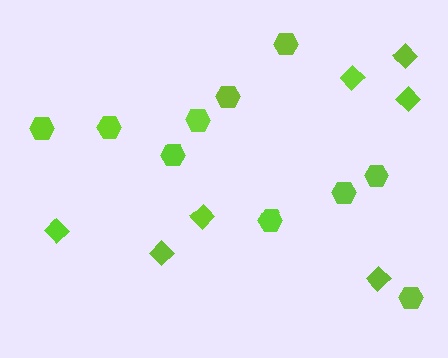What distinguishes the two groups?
There are 2 groups: one group of diamonds (7) and one group of hexagons (10).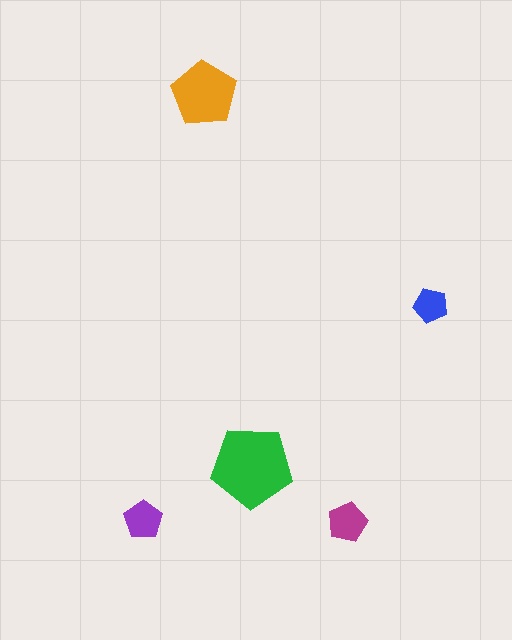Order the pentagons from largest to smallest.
the green one, the orange one, the magenta one, the purple one, the blue one.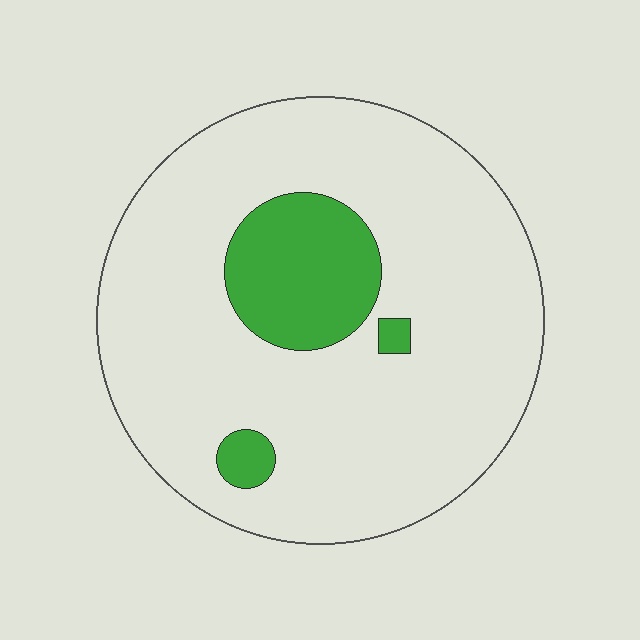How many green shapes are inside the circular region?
3.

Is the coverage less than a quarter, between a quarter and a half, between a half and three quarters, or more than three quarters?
Less than a quarter.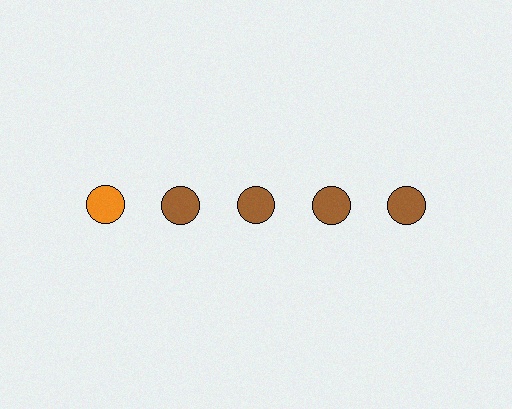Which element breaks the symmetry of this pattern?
The orange circle in the top row, leftmost column breaks the symmetry. All other shapes are brown circles.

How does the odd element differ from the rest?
It has a different color: orange instead of brown.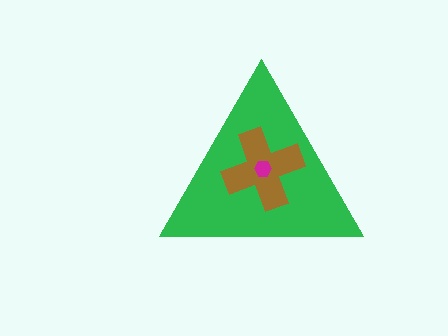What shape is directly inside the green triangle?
The brown cross.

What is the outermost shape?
The green triangle.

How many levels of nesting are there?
3.